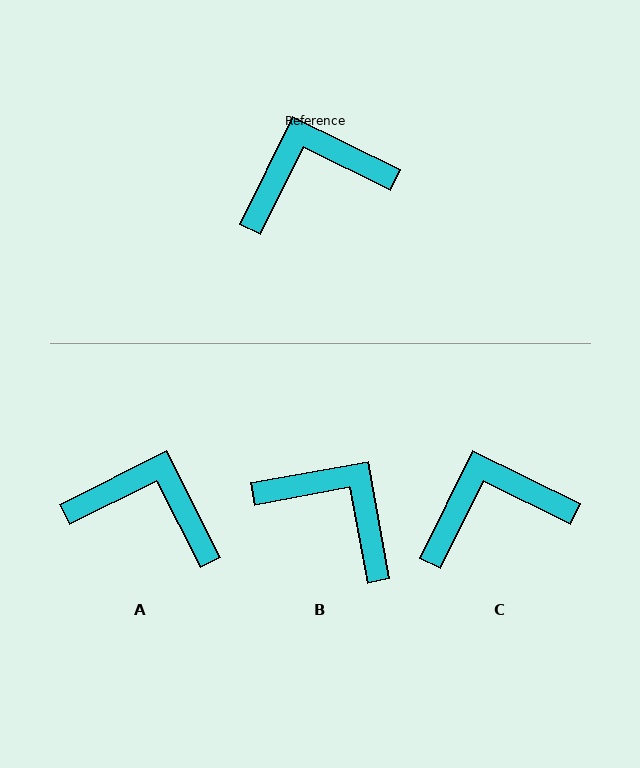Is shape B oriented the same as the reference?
No, it is off by about 53 degrees.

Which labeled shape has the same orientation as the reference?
C.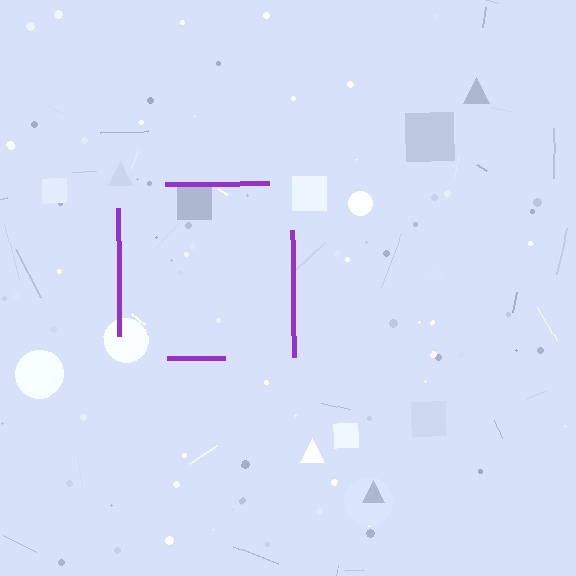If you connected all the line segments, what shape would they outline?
They would outline a square.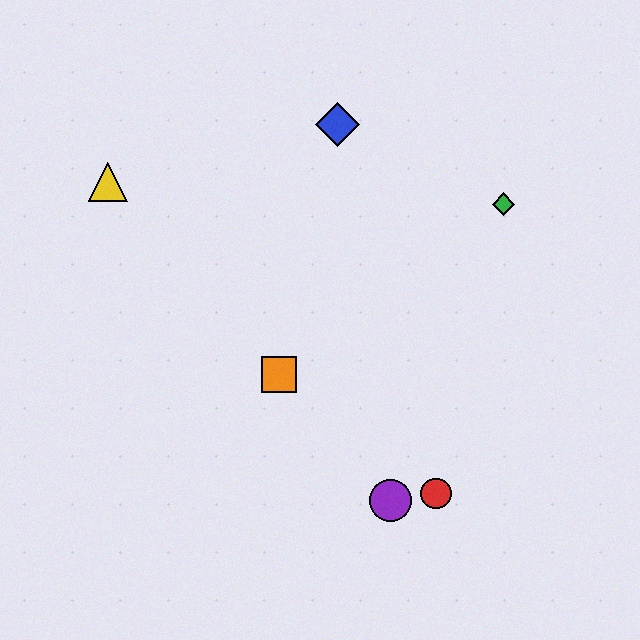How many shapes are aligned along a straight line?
3 shapes (the yellow triangle, the purple circle, the orange square) are aligned along a straight line.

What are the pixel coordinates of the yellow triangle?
The yellow triangle is at (108, 182).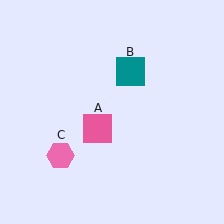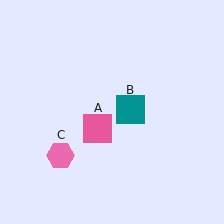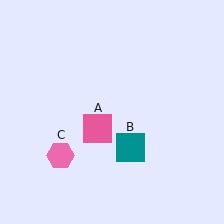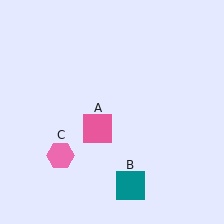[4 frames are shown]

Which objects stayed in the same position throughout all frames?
Pink square (object A) and pink hexagon (object C) remained stationary.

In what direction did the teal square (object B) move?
The teal square (object B) moved down.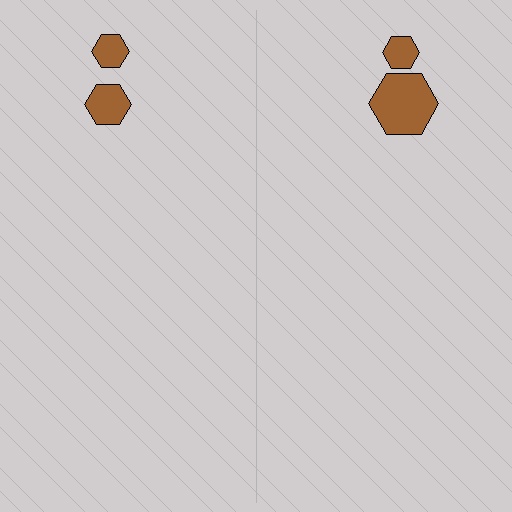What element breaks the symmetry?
The brown hexagon on the right side has a different size than its mirror counterpart.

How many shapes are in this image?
There are 4 shapes in this image.